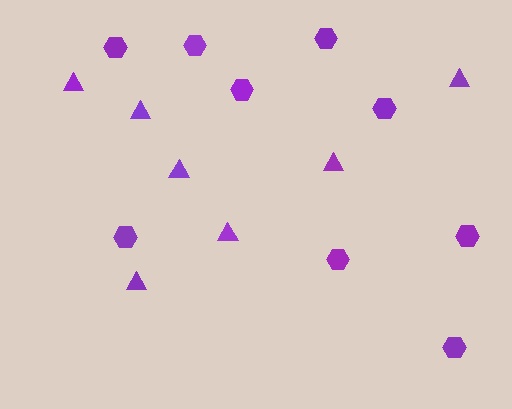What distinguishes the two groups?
There are 2 groups: one group of hexagons (9) and one group of triangles (7).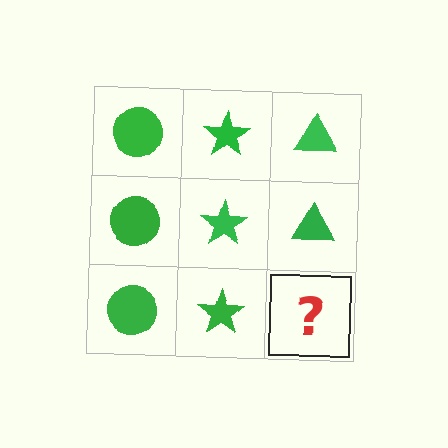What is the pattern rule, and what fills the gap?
The rule is that each column has a consistent shape. The gap should be filled with a green triangle.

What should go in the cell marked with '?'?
The missing cell should contain a green triangle.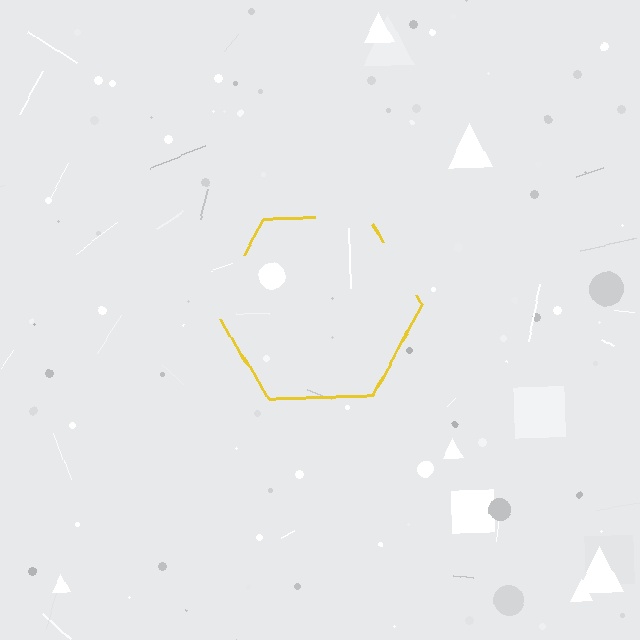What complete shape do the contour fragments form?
The contour fragments form a hexagon.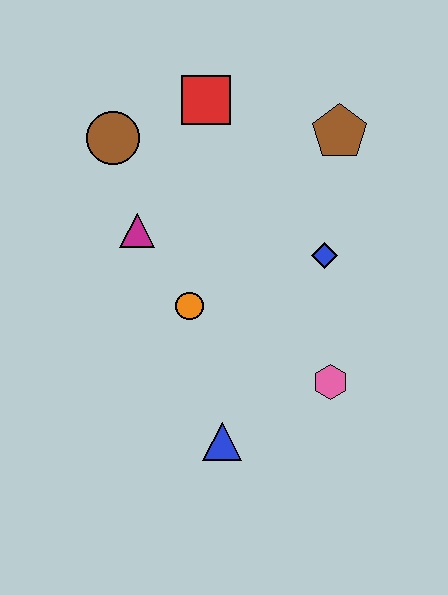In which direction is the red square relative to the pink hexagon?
The red square is above the pink hexagon.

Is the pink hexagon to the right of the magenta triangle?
Yes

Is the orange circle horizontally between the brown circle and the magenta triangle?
No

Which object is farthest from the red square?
The blue triangle is farthest from the red square.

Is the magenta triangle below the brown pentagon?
Yes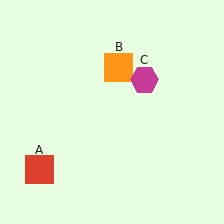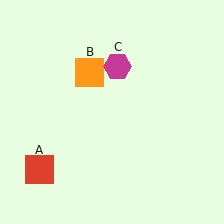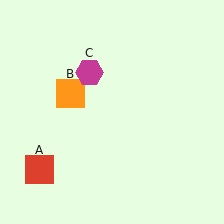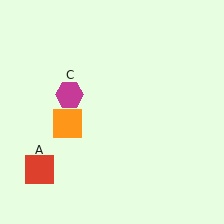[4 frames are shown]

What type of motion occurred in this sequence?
The orange square (object B), magenta hexagon (object C) rotated counterclockwise around the center of the scene.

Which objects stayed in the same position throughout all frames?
Red square (object A) remained stationary.